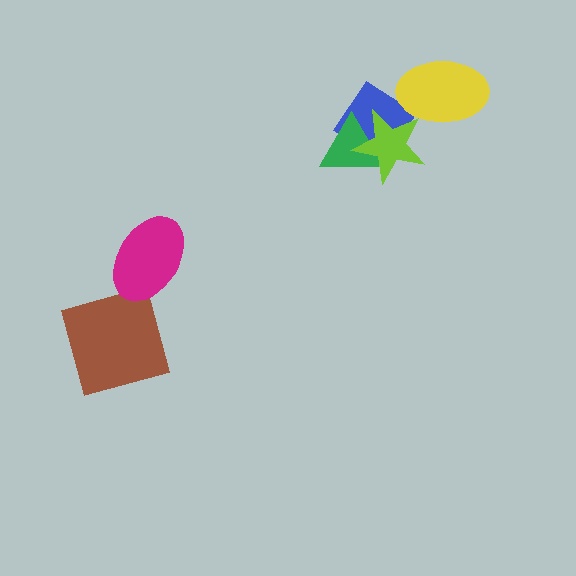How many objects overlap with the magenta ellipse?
0 objects overlap with the magenta ellipse.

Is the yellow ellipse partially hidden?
No, no other shape covers it.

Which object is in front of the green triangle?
The lime star is in front of the green triangle.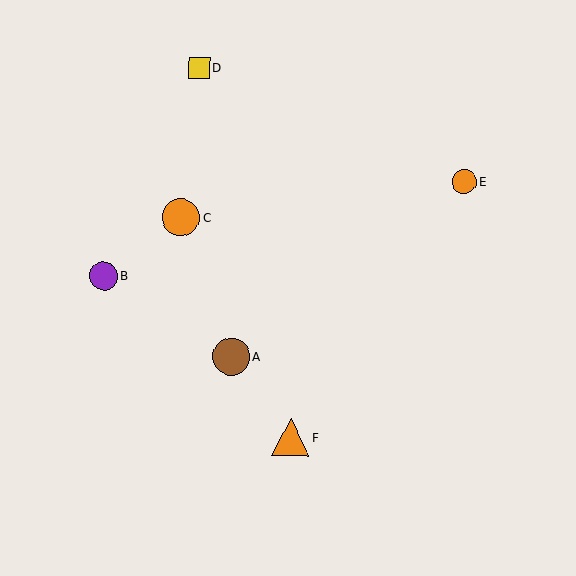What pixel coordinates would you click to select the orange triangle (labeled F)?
Click at (291, 437) to select the orange triangle F.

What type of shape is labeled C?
Shape C is an orange circle.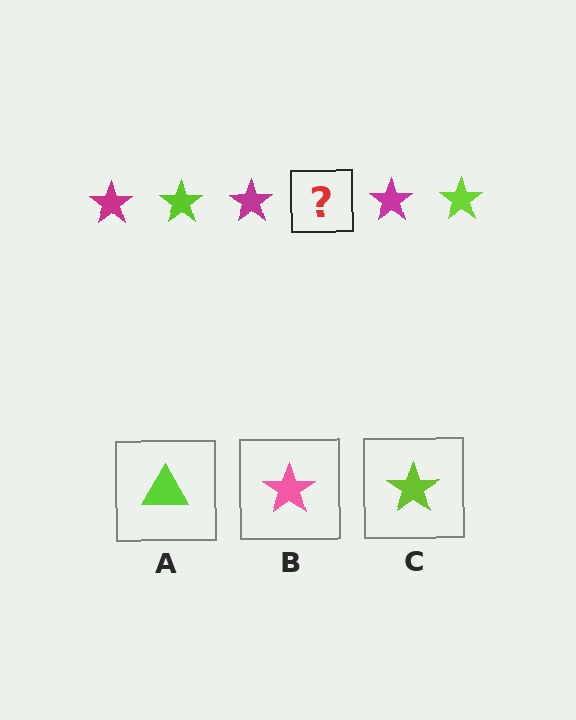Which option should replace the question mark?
Option C.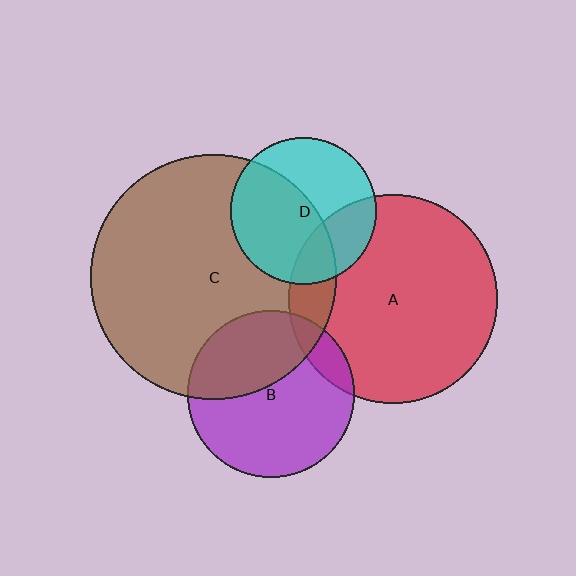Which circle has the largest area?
Circle C (brown).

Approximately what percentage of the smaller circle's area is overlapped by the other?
Approximately 25%.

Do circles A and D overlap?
Yes.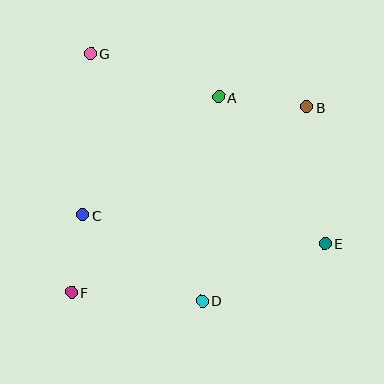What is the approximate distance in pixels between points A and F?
The distance between A and F is approximately 245 pixels.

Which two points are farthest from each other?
Points E and G are farthest from each other.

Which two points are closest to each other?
Points C and F are closest to each other.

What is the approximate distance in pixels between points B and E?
The distance between B and E is approximately 138 pixels.